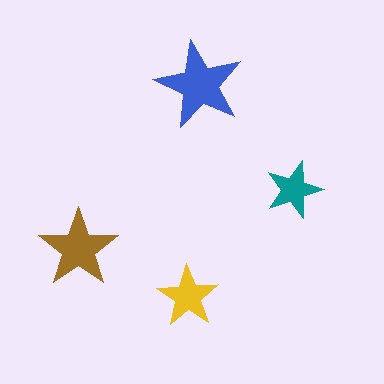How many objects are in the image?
There are 4 objects in the image.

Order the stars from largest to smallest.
the blue one, the brown one, the yellow one, the teal one.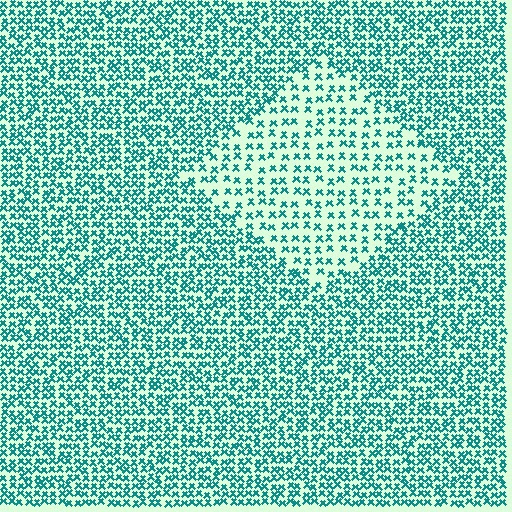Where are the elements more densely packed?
The elements are more densely packed outside the diamond boundary.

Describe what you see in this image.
The image contains small teal elements arranged at two different densities. A diamond-shaped region is visible where the elements are less densely packed than the surrounding area.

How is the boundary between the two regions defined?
The boundary is defined by a change in element density (approximately 2.0x ratio). All elements are the same color, size, and shape.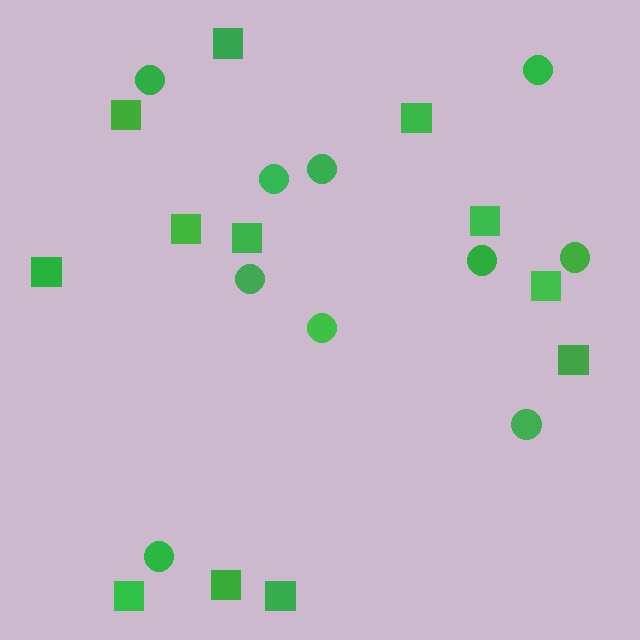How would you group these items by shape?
There are 2 groups: one group of squares (12) and one group of circles (10).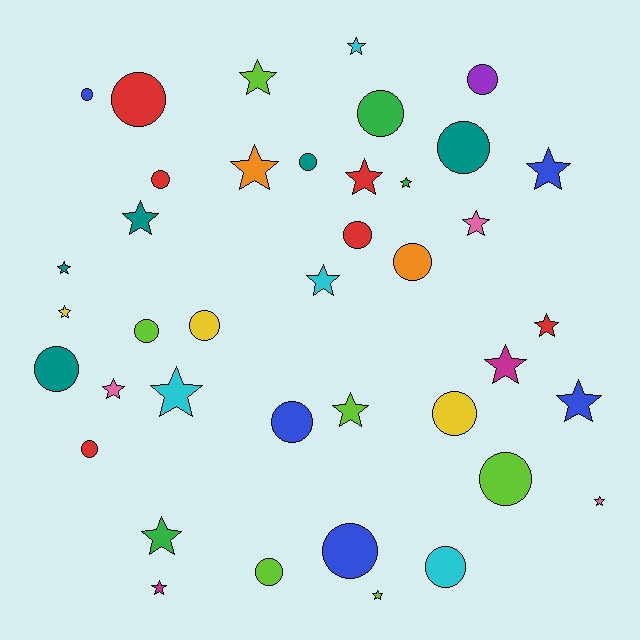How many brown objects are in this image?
There are no brown objects.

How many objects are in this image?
There are 40 objects.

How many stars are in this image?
There are 21 stars.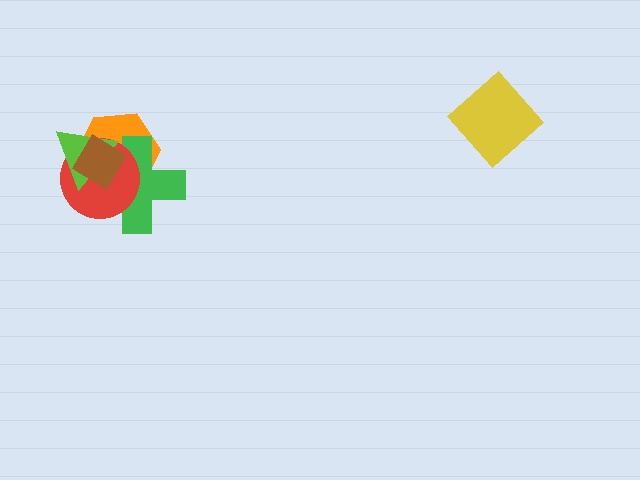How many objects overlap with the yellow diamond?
0 objects overlap with the yellow diamond.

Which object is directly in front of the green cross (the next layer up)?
The red circle is directly in front of the green cross.